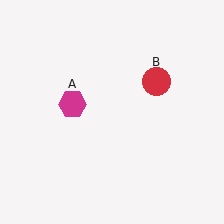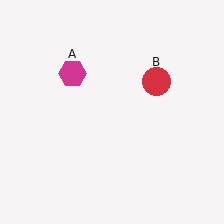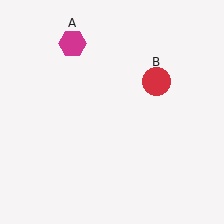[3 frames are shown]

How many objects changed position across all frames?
1 object changed position: magenta hexagon (object A).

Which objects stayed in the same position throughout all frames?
Red circle (object B) remained stationary.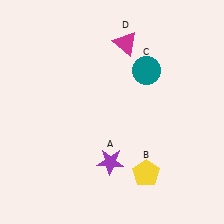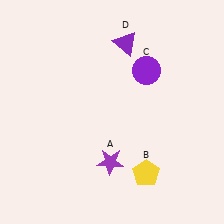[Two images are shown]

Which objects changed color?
C changed from teal to purple. D changed from magenta to purple.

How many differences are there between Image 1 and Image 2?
There are 2 differences between the two images.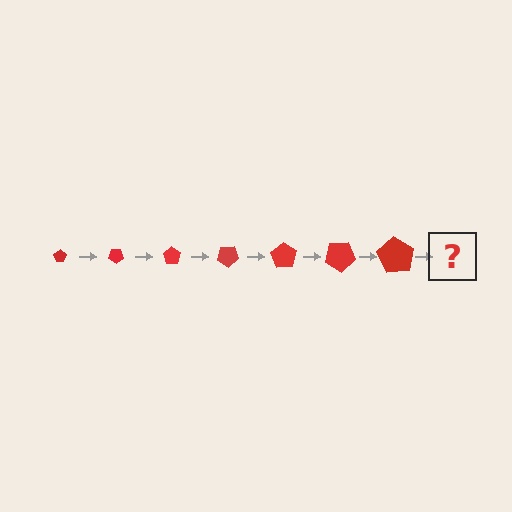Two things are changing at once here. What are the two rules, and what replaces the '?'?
The two rules are that the pentagon grows larger each step and it rotates 35 degrees each step. The '?' should be a pentagon, larger than the previous one and rotated 245 degrees from the start.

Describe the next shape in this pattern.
It should be a pentagon, larger than the previous one and rotated 245 degrees from the start.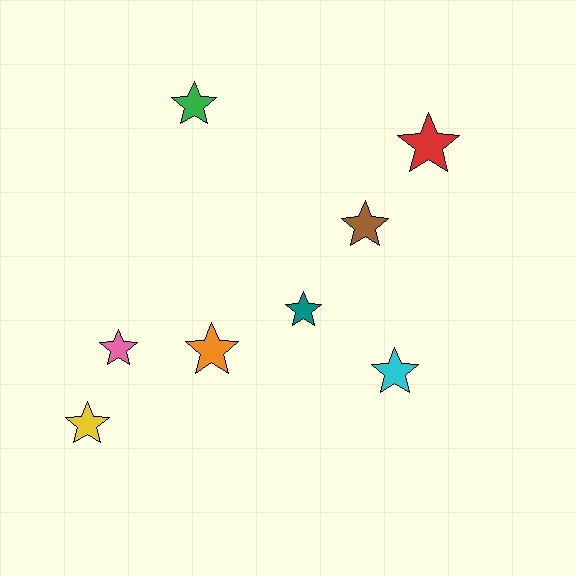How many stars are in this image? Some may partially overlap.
There are 8 stars.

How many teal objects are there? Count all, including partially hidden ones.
There is 1 teal object.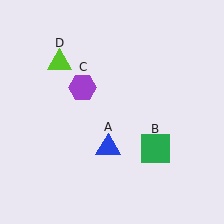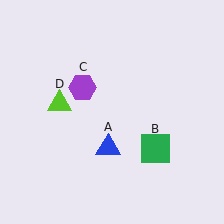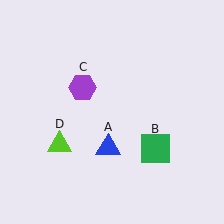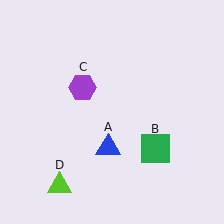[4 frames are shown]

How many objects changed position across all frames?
1 object changed position: lime triangle (object D).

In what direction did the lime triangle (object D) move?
The lime triangle (object D) moved down.